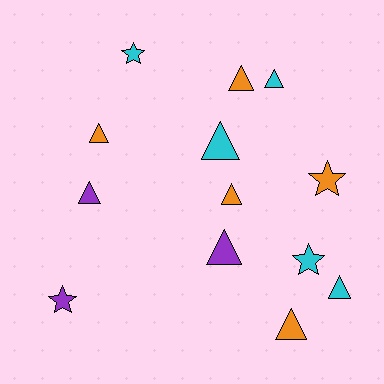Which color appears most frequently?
Cyan, with 5 objects.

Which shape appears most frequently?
Triangle, with 9 objects.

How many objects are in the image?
There are 13 objects.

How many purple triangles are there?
There are 2 purple triangles.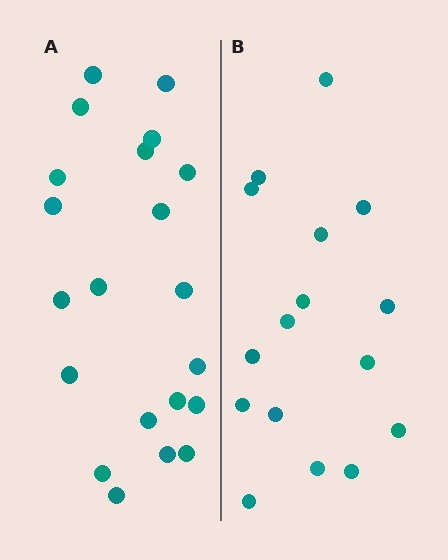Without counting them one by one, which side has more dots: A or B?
Region A (the left region) has more dots.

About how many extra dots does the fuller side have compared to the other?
Region A has about 5 more dots than region B.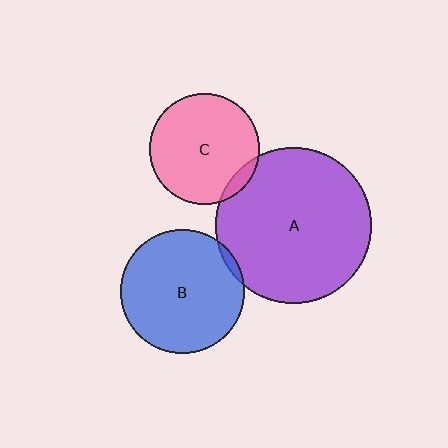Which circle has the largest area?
Circle A (purple).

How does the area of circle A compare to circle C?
Approximately 2.0 times.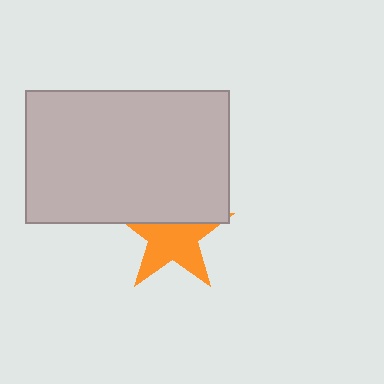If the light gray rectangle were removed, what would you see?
You would see the complete orange star.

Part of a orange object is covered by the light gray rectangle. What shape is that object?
It is a star.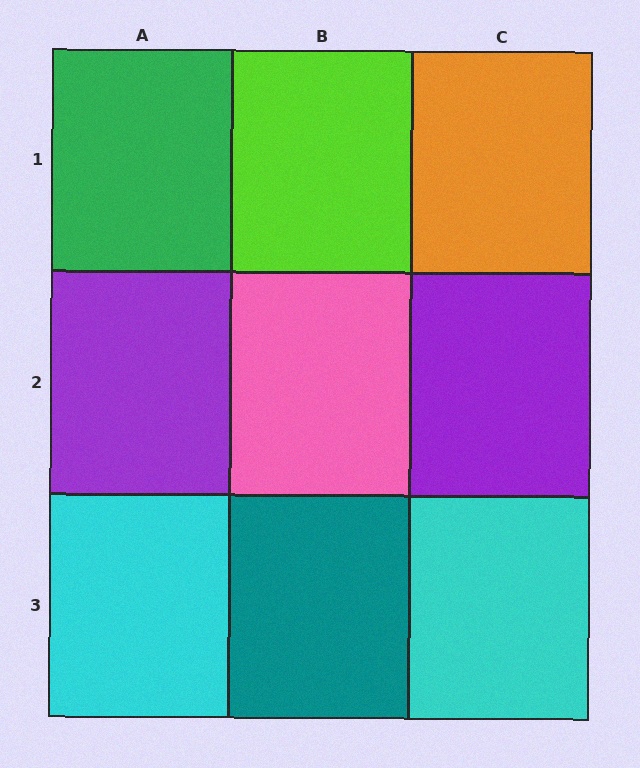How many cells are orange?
1 cell is orange.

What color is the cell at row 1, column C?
Orange.